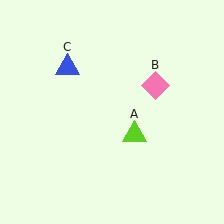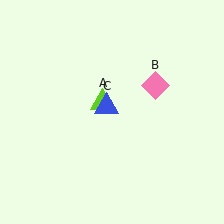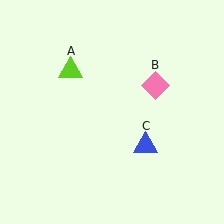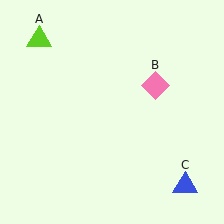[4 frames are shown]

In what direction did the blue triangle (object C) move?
The blue triangle (object C) moved down and to the right.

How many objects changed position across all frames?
2 objects changed position: lime triangle (object A), blue triangle (object C).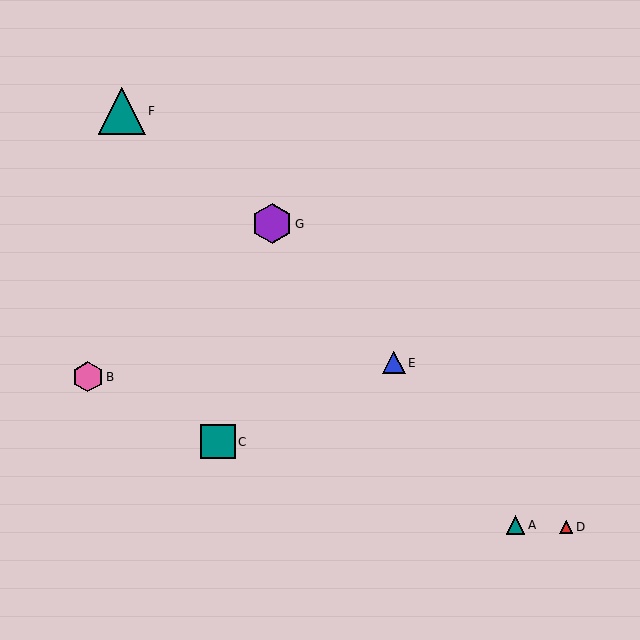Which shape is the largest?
The teal triangle (labeled F) is the largest.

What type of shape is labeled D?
Shape D is a red triangle.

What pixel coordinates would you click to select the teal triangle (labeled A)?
Click at (515, 525) to select the teal triangle A.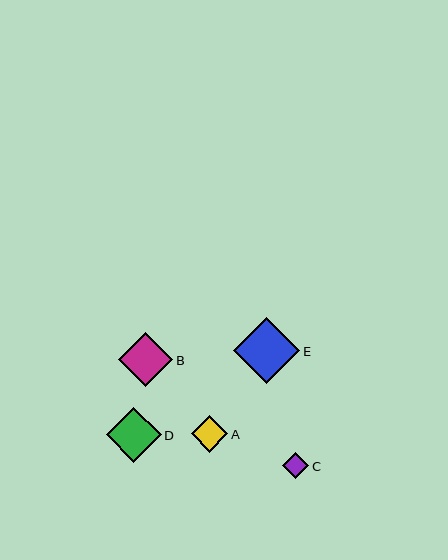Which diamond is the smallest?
Diamond C is the smallest with a size of approximately 26 pixels.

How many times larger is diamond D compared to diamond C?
Diamond D is approximately 2.1 times the size of diamond C.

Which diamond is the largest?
Diamond E is the largest with a size of approximately 66 pixels.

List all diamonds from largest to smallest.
From largest to smallest: E, D, B, A, C.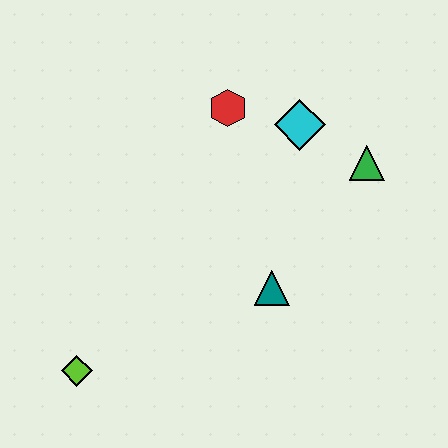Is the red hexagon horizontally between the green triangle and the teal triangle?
No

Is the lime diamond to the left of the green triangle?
Yes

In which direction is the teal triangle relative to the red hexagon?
The teal triangle is below the red hexagon.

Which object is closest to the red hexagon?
The cyan diamond is closest to the red hexagon.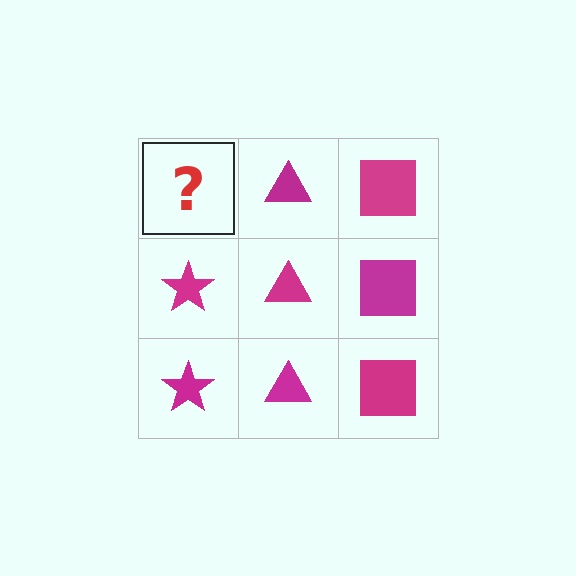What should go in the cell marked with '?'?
The missing cell should contain a magenta star.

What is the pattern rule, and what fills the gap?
The rule is that each column has a consistent shape. The gap should be filled with a magenta star.